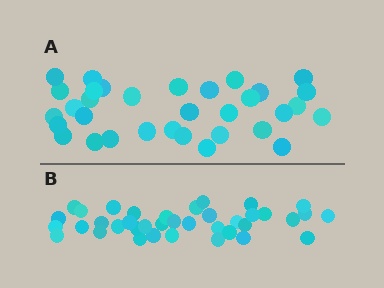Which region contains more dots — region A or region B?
Region B (the bottom region) has more dots.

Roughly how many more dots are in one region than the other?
Region B has about 5 more dots than region A.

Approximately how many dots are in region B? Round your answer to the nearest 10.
About 40 dots. (The exact count is 38, which rounds to 40.)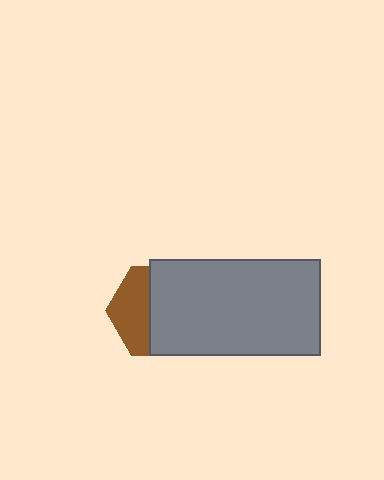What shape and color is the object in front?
The object in front is a gray rectangle.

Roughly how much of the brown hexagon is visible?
A small part of it is visible (roughly 40%).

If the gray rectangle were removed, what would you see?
You would see the complete brown hexagon.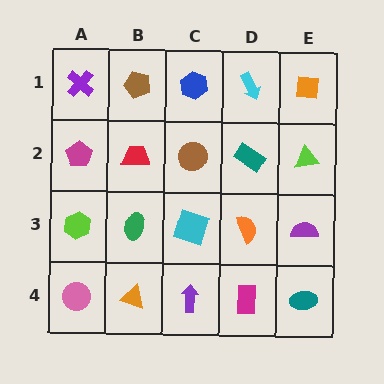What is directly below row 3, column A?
A pink circle.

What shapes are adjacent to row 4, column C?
A cyan square (row 3, column C), an orange triangle (row 4, column B), a magenta rectangle (row 4, column D).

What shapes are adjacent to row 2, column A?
A purple cross (row 1, column A), a lime hexagon (row 3, column A), a red trapezoid (row 2, column B).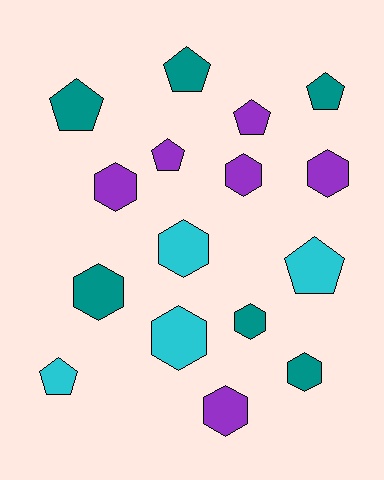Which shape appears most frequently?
Hexagon, with 9 objects.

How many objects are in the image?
There are 16 objects.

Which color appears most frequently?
Purple, with 6 objects.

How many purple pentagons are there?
There are 2 purple pentagons.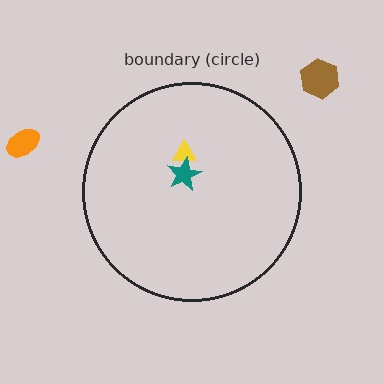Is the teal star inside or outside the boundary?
Inside.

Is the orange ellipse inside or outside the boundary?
Outside.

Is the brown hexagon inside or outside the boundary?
Outside.